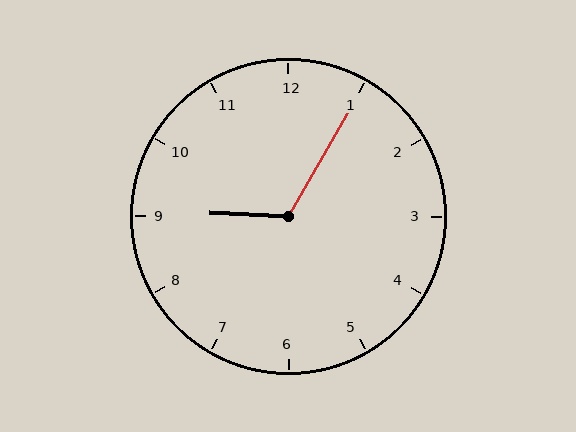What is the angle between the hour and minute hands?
Approximately 118 degrees.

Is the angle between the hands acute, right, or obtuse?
It is obtuse.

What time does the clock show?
9:05.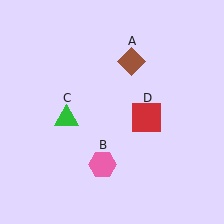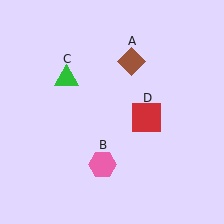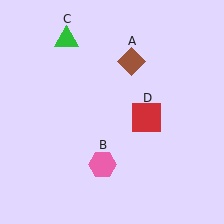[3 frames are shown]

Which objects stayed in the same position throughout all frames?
Brown diamond (object A) and pink hexagon (object B) and red square (object D) remained stationary.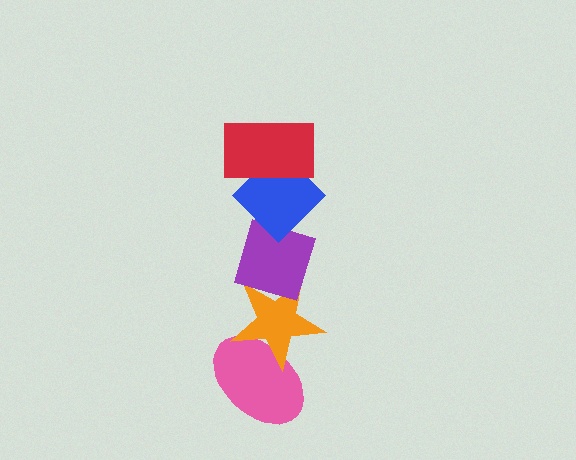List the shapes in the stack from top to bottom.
From top to bottom: the red rectangle, the blue diamond, the purple diamond, the orange star, the pink ellipse.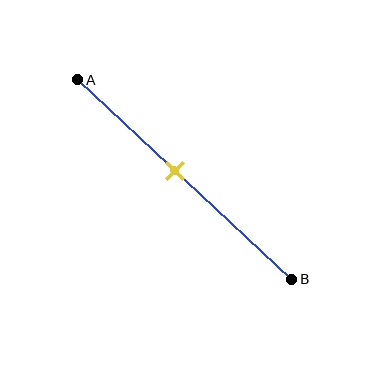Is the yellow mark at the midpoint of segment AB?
No, the mark is at about 45% from A, not at the 50% midpoint.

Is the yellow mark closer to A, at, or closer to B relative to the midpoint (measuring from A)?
The yellow mark is closer to point A than the midpoint of segment AB.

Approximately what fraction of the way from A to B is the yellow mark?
The yellow mark is approximately 45% of the way from A to B.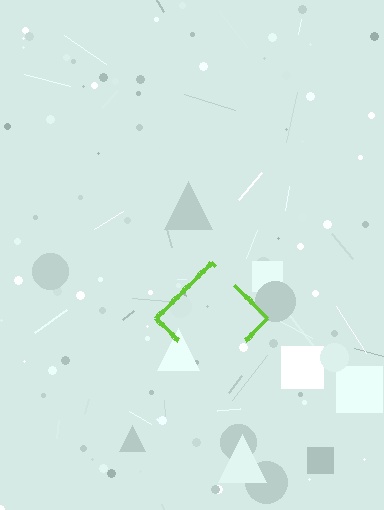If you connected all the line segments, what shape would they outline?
They would outline a diamond.